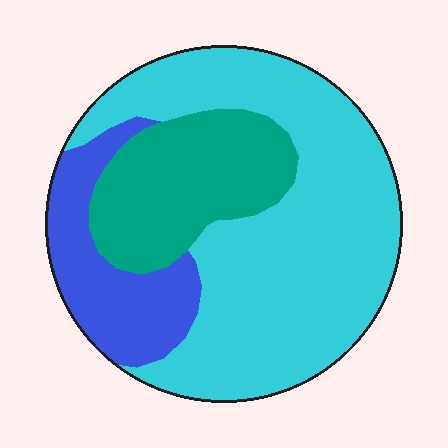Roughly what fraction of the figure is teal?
Teal covers 23% of the figure.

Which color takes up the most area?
Cyan, at roughly 60%.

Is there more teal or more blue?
Teal.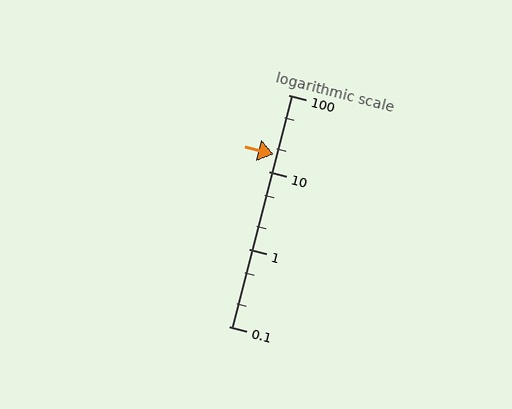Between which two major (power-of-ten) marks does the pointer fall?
The pointer is between 10 and 100.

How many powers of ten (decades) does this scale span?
The scale spans 3 decades, from 0.1 to 100.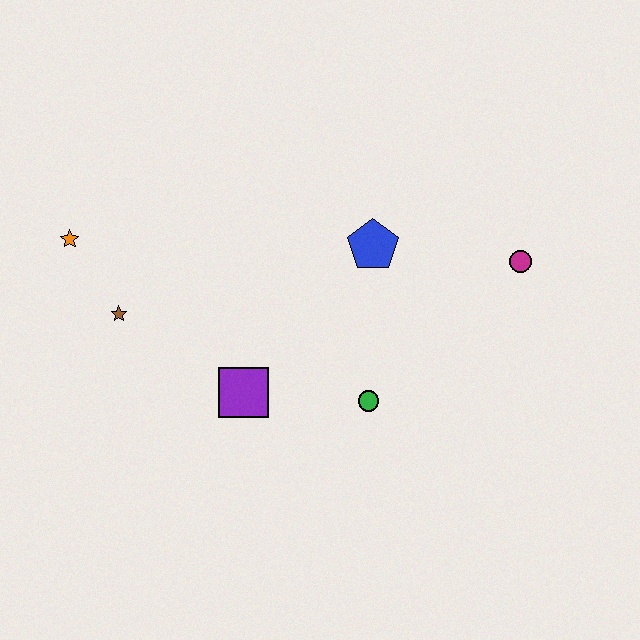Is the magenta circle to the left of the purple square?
No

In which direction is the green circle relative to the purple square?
The green circle is to the right of the purple square.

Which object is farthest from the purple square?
The magenta circle is farthest from the purple square.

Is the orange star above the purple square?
Yes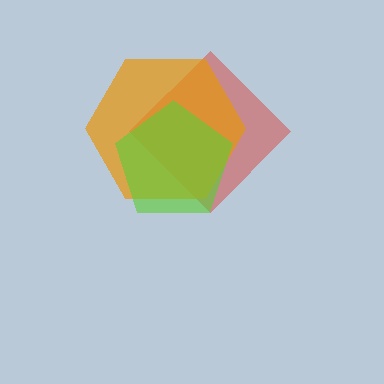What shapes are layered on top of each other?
The layered shapes are: a red diamond, an orange hexagon, a lime pentagon.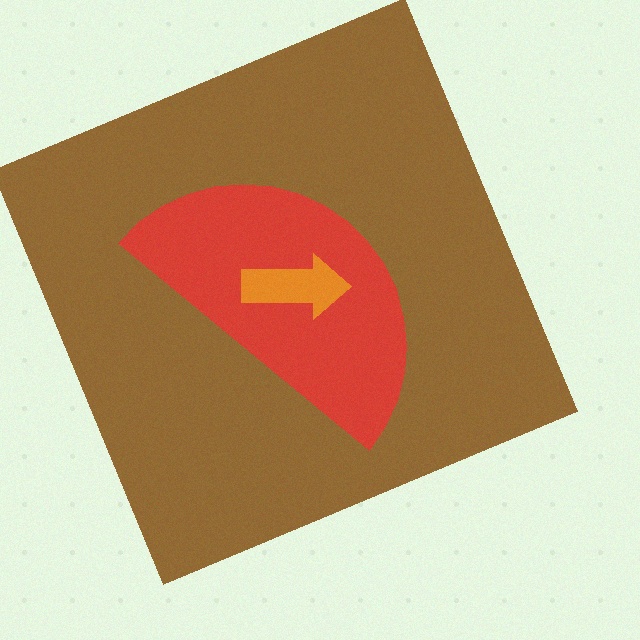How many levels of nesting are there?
3.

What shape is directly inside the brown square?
The red semicircle.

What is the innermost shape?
The orange arrow.